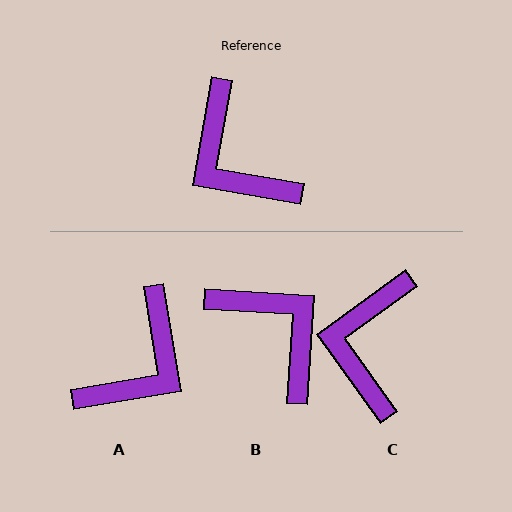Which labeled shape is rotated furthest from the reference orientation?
B, about 173 degrees away.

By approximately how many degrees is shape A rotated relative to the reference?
Approximately 110 degrees counter-clockwise.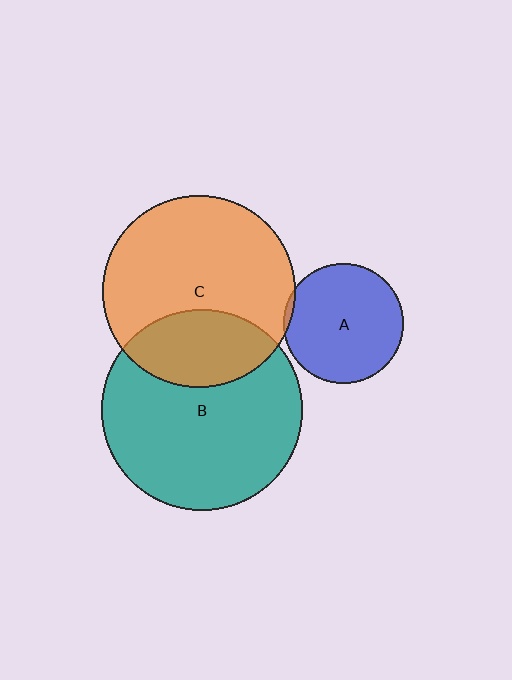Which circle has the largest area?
Circle B (teal).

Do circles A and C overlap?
Yes.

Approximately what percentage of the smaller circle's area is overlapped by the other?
Approximately 5%.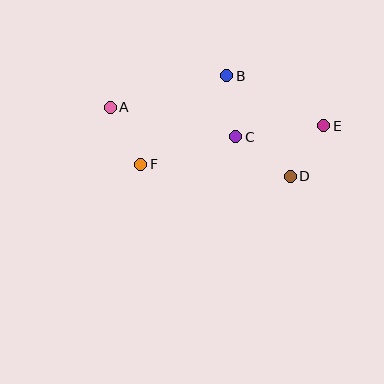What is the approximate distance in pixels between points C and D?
The distance between C and D is approximately 68 pixels.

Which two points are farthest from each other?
Points A and E are farthest from each other.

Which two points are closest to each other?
Points D and E are closest to each other.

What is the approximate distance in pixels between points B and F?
The distance between B and F is approximately 123 pixels.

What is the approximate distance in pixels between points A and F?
The distance between A and F is approximately 64 pixels.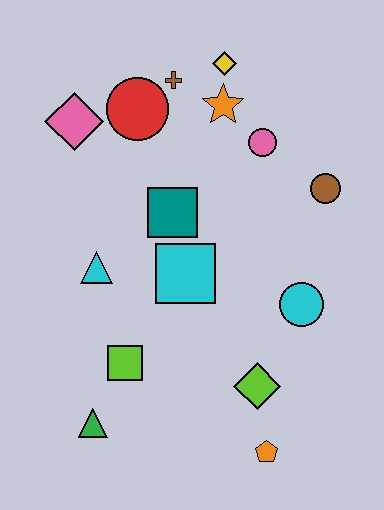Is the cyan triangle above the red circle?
No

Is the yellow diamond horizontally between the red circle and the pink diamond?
No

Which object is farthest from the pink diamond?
The orange pentagon is farthest from the pink diamond.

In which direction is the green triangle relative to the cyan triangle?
The green triangle is below the cyan triangle.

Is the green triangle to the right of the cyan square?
No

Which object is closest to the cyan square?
The teal square is closest to the cyan square.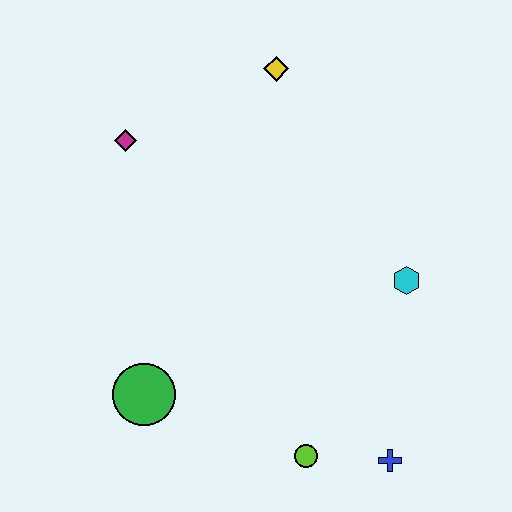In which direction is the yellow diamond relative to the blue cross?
The yellow diamond is above the blue cross.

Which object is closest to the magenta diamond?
The yellow diamond is closest to the magenta diamond.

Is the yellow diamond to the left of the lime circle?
Yes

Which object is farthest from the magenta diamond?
The blue cross is farthest from the magenta diamond.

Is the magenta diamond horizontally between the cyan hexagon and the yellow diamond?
No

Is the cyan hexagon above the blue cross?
Yes